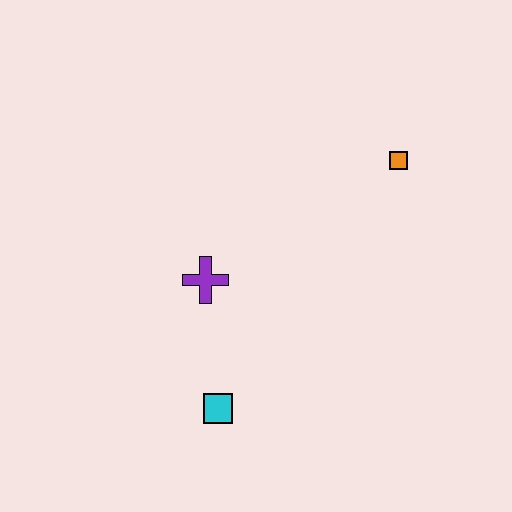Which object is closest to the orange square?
The purple cross is closest to the orange square.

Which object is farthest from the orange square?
The cyan square is farthest from the orange square.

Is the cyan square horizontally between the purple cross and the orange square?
Yes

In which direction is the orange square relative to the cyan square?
The orange square is above the cyan square.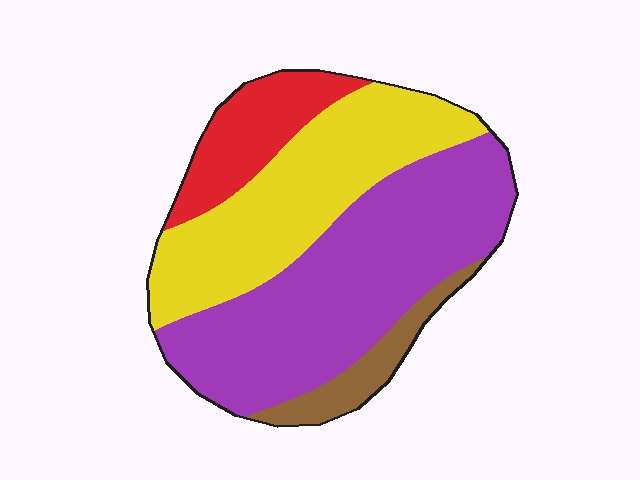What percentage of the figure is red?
Red covers around 15% of the figure.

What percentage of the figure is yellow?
Yellow takes up about one third (1/3) of the figure.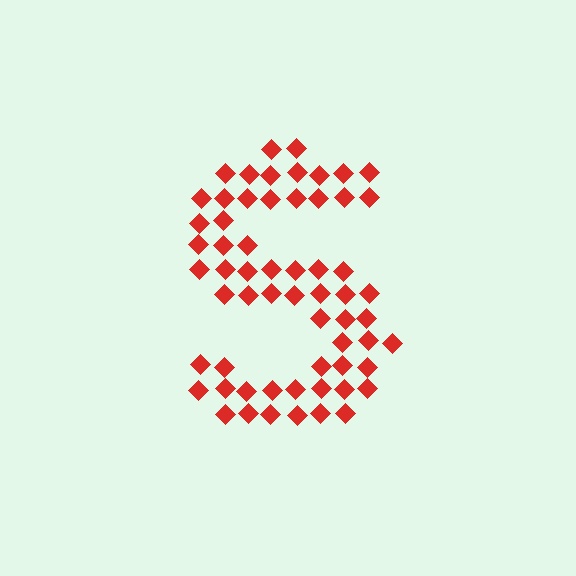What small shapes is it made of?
It is made of small diamonds.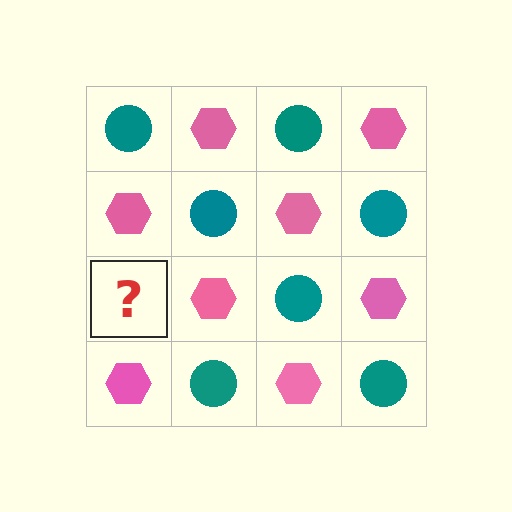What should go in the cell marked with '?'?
The missing cell should contain a teal circle.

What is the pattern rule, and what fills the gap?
The rule is that it alternates teal circle and pink hexagon in a checkerboard pattern. The gap should be filled with a teal circle.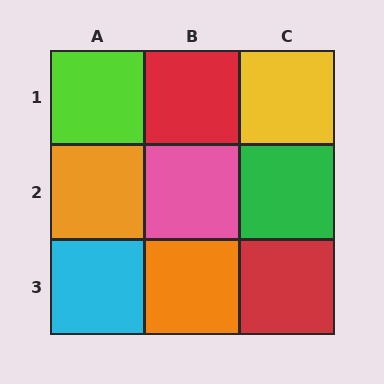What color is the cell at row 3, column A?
Cyan.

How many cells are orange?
2 cells are orange.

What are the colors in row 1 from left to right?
Lime, red, yellow.